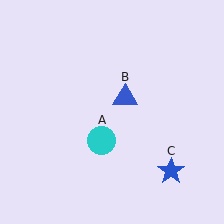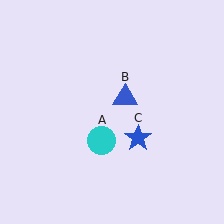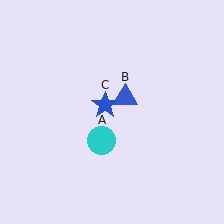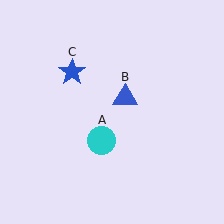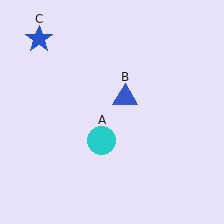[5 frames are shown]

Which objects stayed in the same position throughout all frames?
Cyan circle (object A) and blue triangle (object B) remained stationary.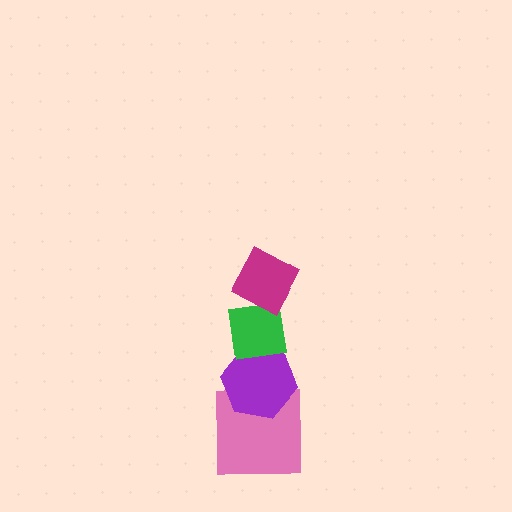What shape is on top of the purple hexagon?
The green square is on top of the purple hexagon.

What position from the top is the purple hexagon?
The purple hexagon is 3rd from the top.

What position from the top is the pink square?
The pink square is 4th from the top.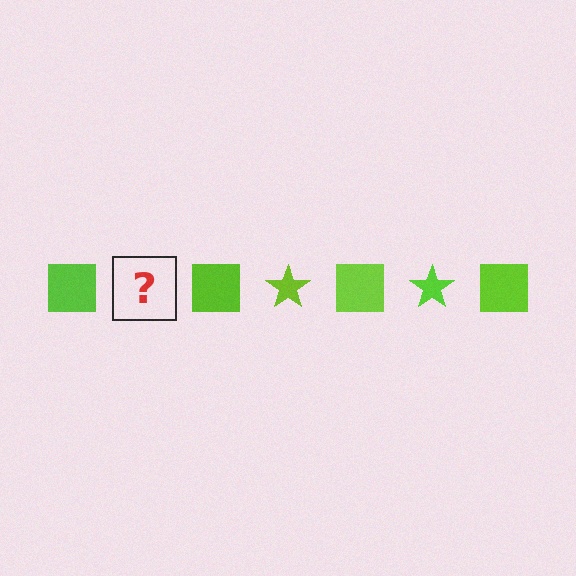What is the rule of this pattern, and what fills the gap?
The rule is that the pattern cycles through square, star shapes in lime. The gap should be filled with a lime star.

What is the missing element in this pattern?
The missing element is a lime star.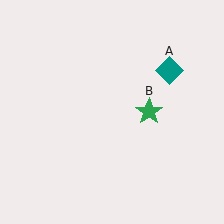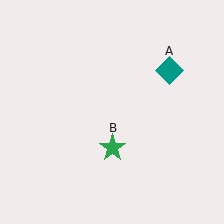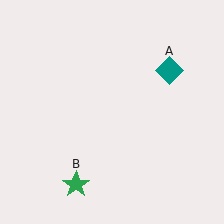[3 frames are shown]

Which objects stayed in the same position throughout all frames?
Teal diamond (object A) remained stationary.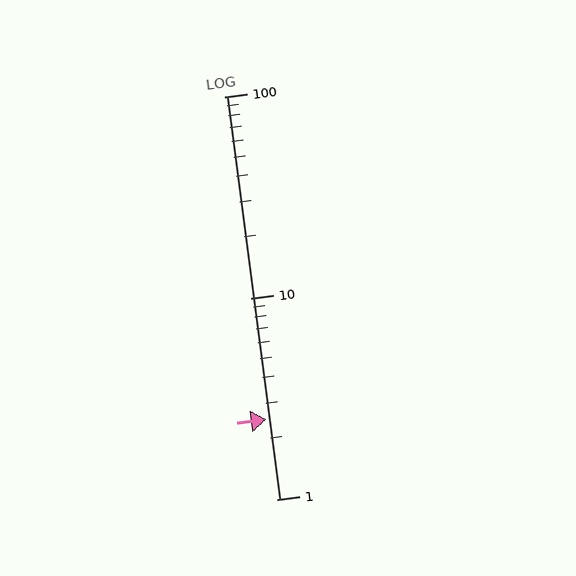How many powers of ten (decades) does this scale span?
The scale spans 2 decades, from 1 to 100.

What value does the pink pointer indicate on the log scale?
The pointer indicates approximately 2.5.